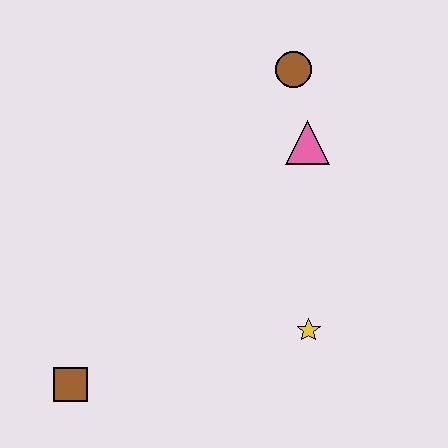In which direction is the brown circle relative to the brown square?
The brown circle is above the brown square.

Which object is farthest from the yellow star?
The brown circle is farthest from the yellow star.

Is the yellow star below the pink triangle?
Yes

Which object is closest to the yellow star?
The pink triangle is closest to the yellow star.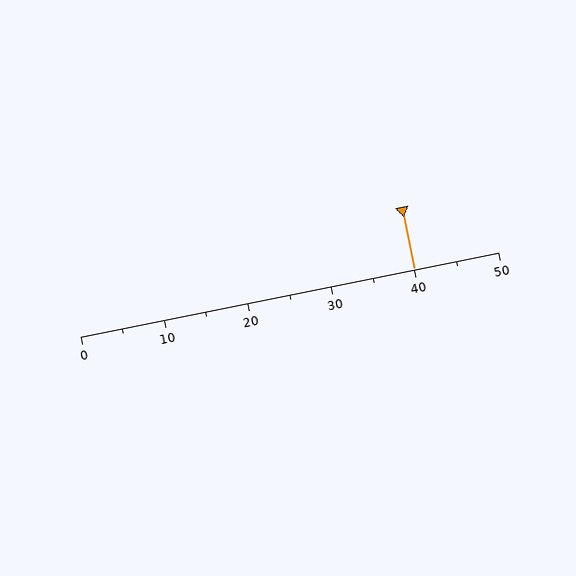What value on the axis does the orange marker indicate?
The marker indicates approximately 40.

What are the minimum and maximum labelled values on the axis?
The axis runs from 0 to 50.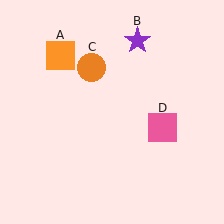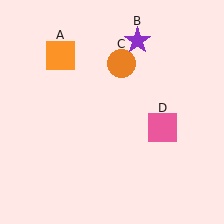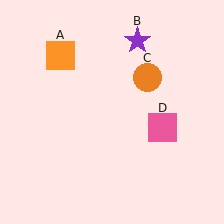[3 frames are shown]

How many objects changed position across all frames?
1 object changed position: orange circle (object C).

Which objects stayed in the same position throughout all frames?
Orange square (object A) and purple star (object B) and pink square (object D) remained stationary.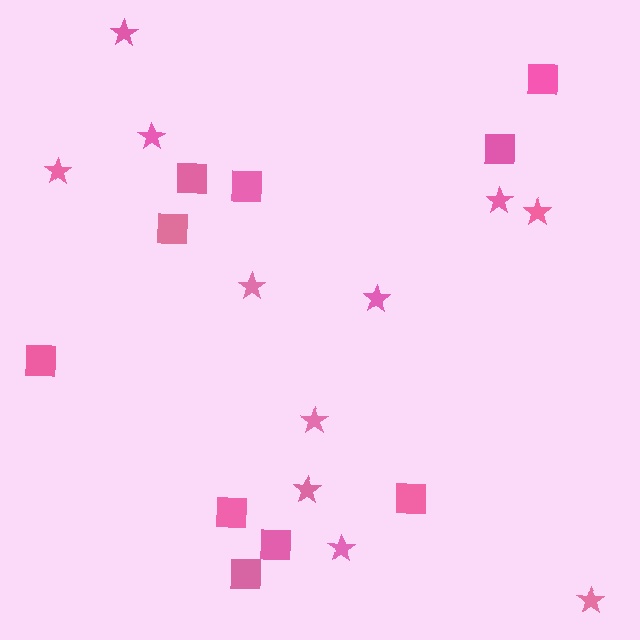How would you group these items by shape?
There are 2 groups: one group of stars (11) and one group of squares (10).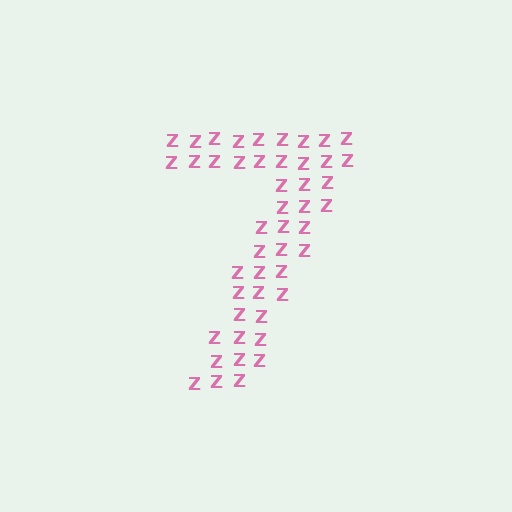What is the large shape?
The large shape is the digit 7.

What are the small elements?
The small elements are letter Z's.